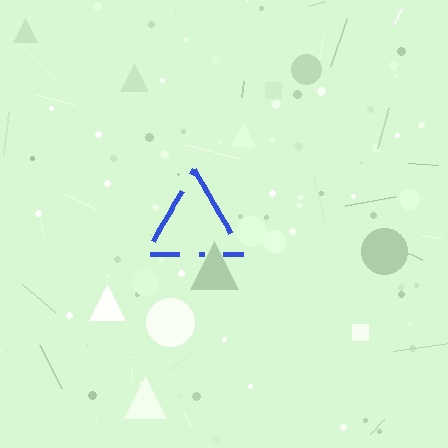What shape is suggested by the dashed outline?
The dashed outline suggests a triangle.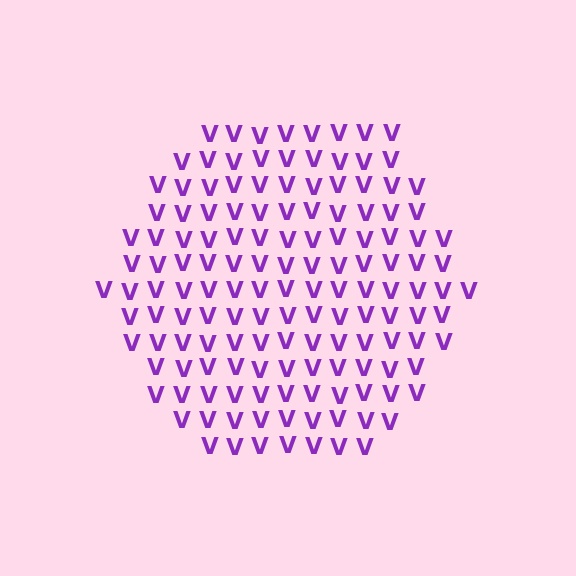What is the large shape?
The large shape is a hexagon.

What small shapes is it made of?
It is made of small letter V's.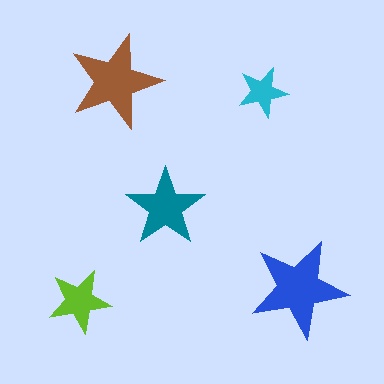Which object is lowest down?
The lime star is bottommost.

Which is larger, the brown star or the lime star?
The brown one.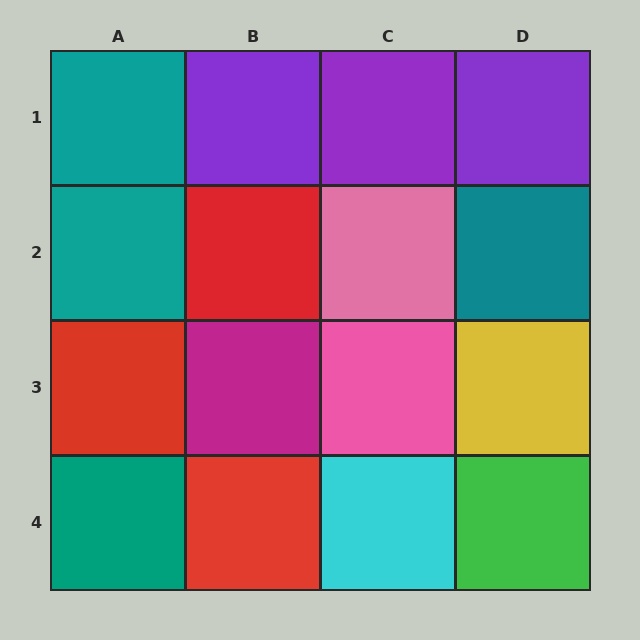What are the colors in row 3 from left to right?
Red, magenta, pink, yellow.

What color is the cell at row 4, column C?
Cyan.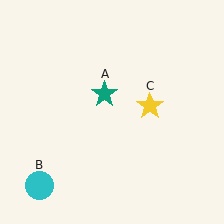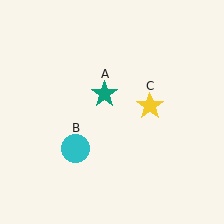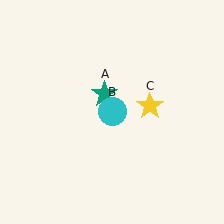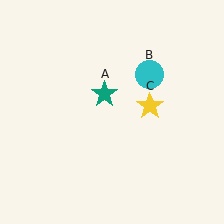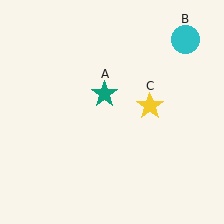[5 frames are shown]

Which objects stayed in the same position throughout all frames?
Teal star (object A) and yellow star (object C) remained stationary.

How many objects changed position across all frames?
1 object changed position: cyan circle (object B).